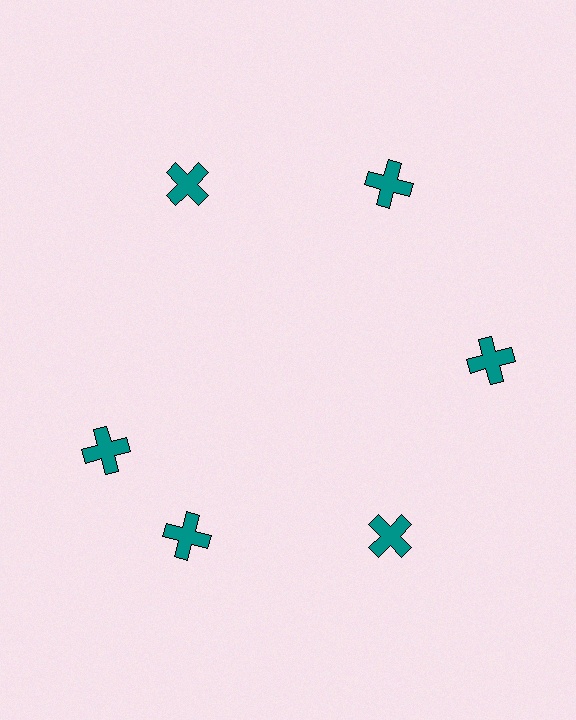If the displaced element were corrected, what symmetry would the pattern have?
It would have 6-fold rotational symmetry — the pattern would map onto itself every 60 degrees.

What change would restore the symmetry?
The symmetry would be restored by rotating it back into even spacing with its neighbors so that all 6 crosses sit at equal angles and equal distance from the center.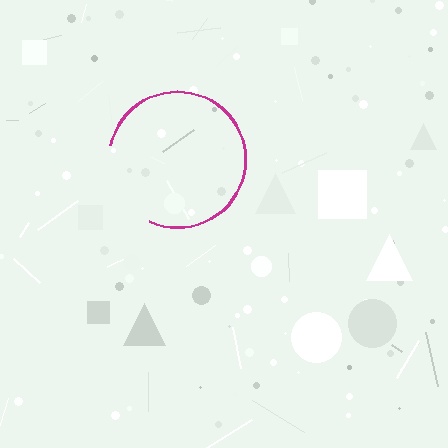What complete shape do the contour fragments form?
The contour fragments form a circle.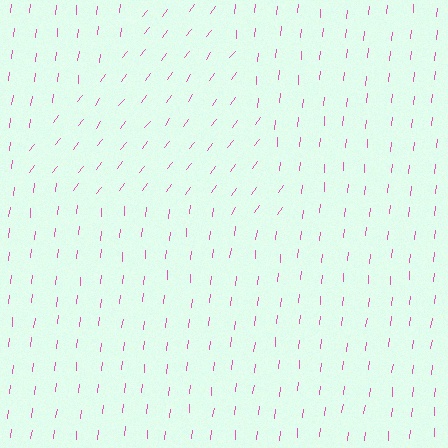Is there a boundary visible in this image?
Yes, there is a texture boundary formed by a change in line orientation.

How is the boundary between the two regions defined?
The boundary is defined purely by a change in line orientation (approximately 31 degrees difference). All lines are the same color and thickness.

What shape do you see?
I see a triangle.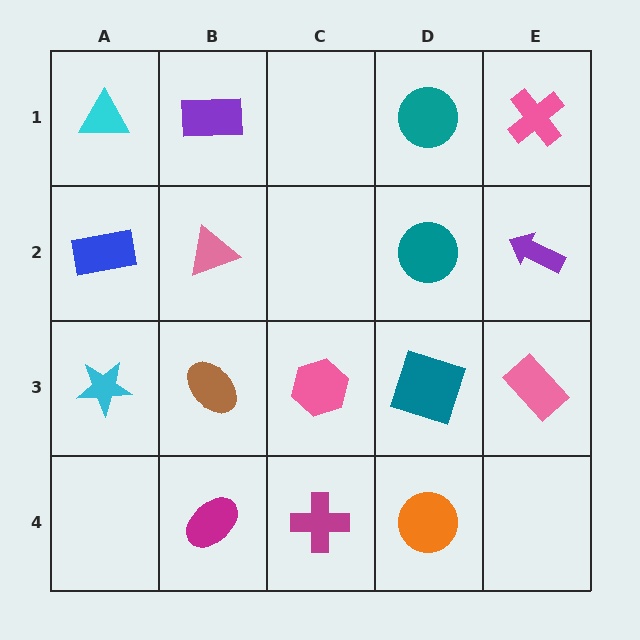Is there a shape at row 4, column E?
No, that cell is empty.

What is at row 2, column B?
A pink triangle.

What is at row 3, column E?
A pink rectangle.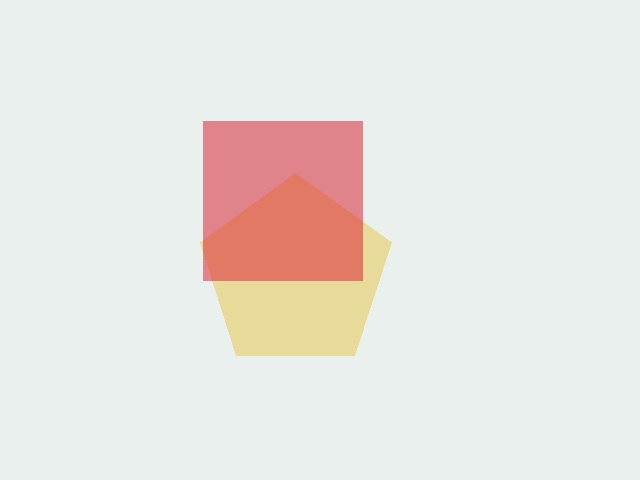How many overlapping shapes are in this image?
There are 2 overlapping shapes in the image.